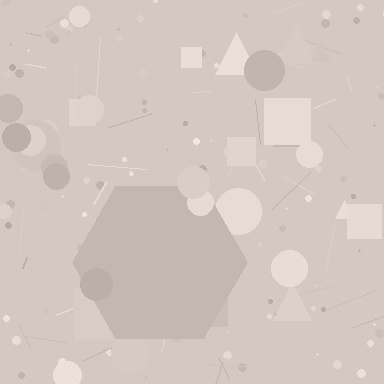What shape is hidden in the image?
A hexagon is hidden in the image.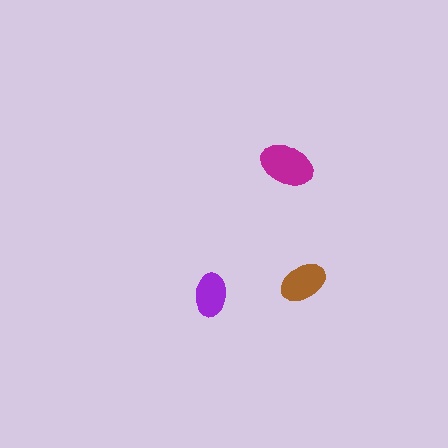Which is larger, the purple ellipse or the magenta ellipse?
The magenta one.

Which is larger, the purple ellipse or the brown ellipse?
The brown one.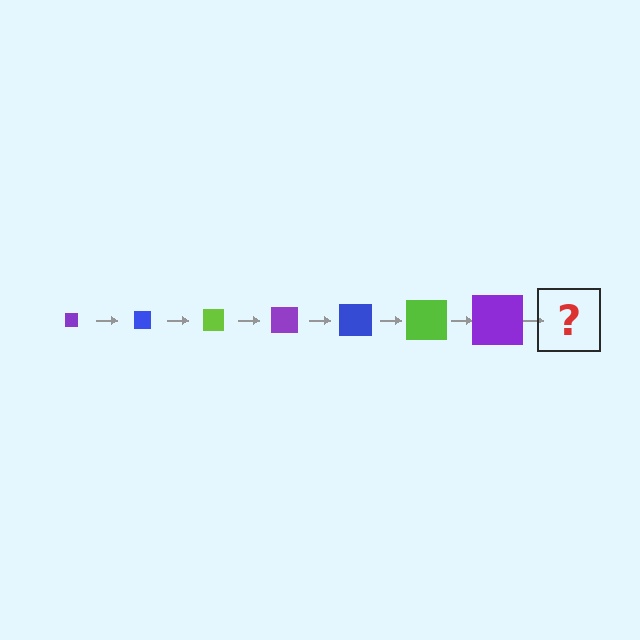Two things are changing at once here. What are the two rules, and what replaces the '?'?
The two rules are that the square grows larger each step and the color cycles through purple, blue, and lime. The '?' should be a blue square, larger than the previous one.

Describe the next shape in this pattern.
It should be a blue square, larger than the previous one.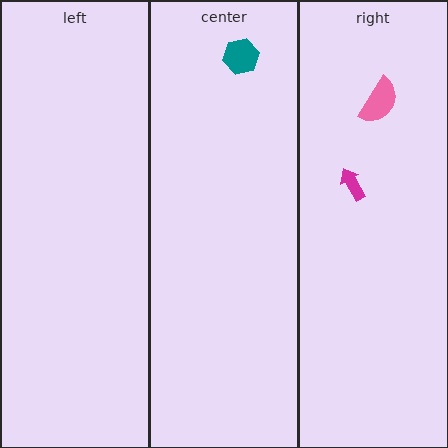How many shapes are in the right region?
2.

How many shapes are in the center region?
1.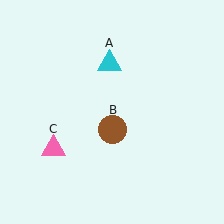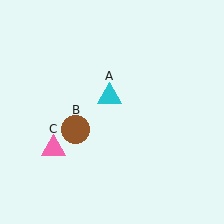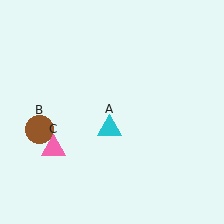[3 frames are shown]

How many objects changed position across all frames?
2 objects changed position: cyan triangle (object A), brown circle (object B).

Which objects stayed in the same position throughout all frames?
Pink triangle (object C) remained stationary.